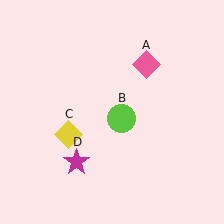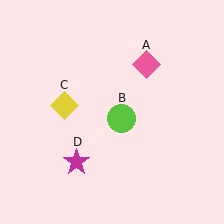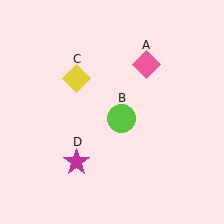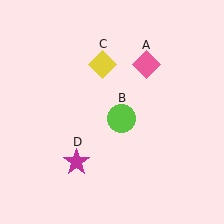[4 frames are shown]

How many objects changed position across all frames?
1 object changed position: yellow diamond (object C).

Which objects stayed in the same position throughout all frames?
Pink diamond (object A) and lime circle (object B) and magenta star (object D) remained stationary.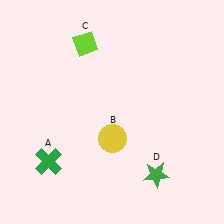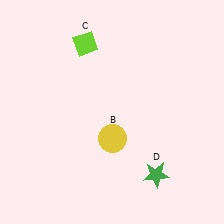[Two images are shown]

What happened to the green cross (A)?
The green cross (A) was removed in Image 2. It was in the bottom-left area of Image 1.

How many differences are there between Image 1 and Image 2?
There is 1 difference between the two images.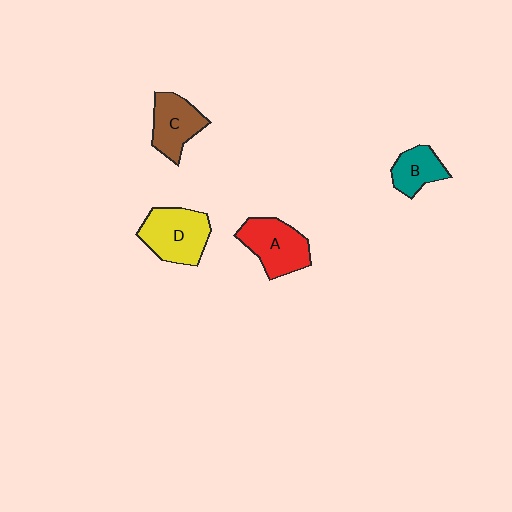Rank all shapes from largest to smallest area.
From largest to smallest: D (yellow), A (red), C (brown), B (teal).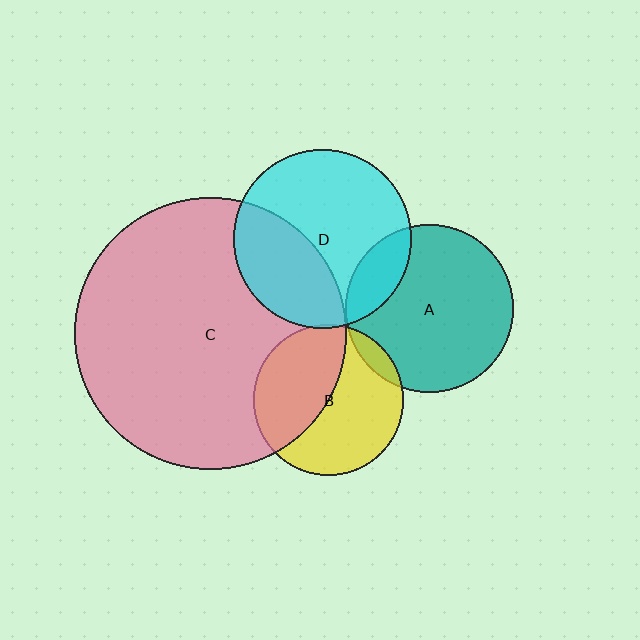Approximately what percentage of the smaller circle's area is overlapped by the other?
Approximately 35%.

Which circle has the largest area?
Circle C (pink).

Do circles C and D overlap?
Yes.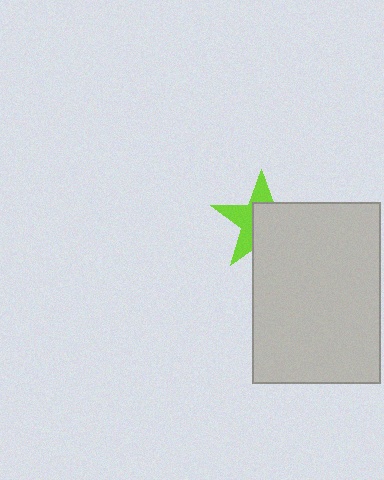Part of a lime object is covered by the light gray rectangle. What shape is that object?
It is a star.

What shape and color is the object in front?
The object in front is a light gray rectangle.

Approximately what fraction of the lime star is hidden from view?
Roughly 58% of the lime star is hidden behind the light gray rectangle.